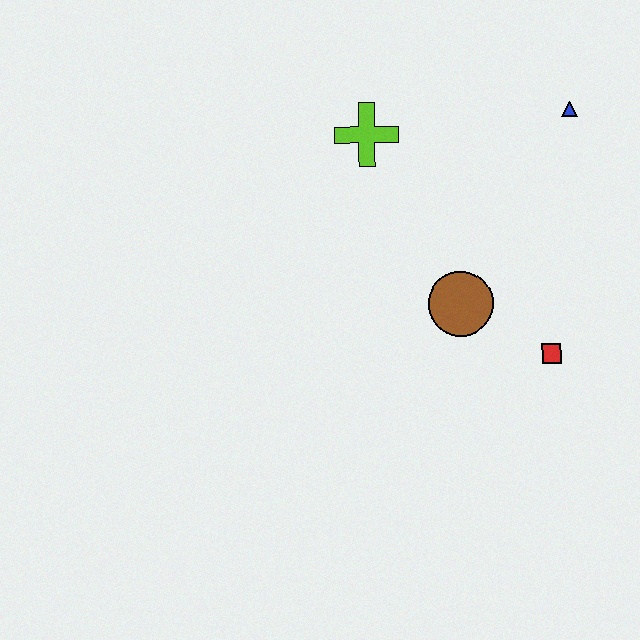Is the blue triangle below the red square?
No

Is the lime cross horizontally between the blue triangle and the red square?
No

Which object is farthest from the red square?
The lime cross is farthest from the red square.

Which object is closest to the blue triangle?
The lime cross is closest to the blue triangle.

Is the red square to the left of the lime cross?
No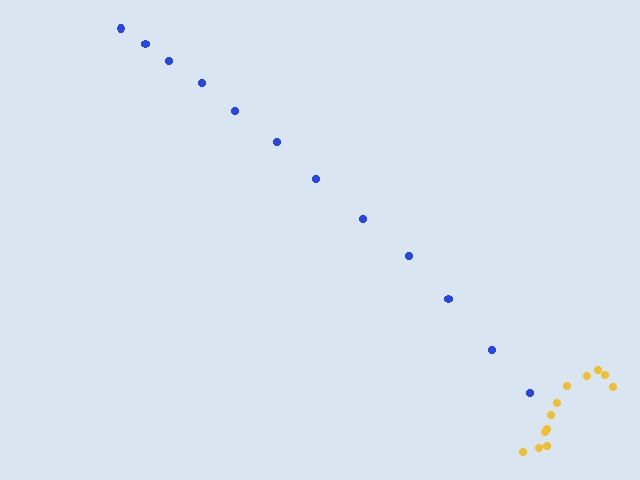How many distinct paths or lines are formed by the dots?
There are 2 distinct paths.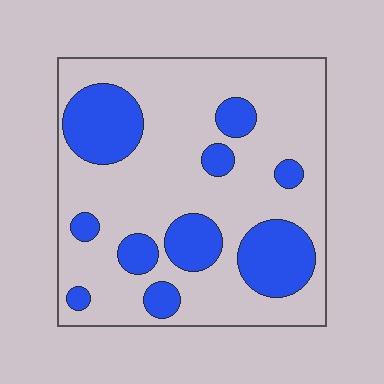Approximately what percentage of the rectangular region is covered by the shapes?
Approximately 25%.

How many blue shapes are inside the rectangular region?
10.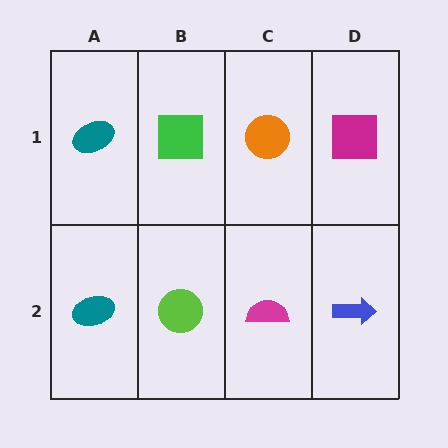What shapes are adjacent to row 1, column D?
A blue arrow (row 2, column D), an orange circle (row 1, column C).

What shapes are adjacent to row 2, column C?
An orange circle (row 1, column C), a lime circle (row 2, column B), a blue arrow (row 2, column D).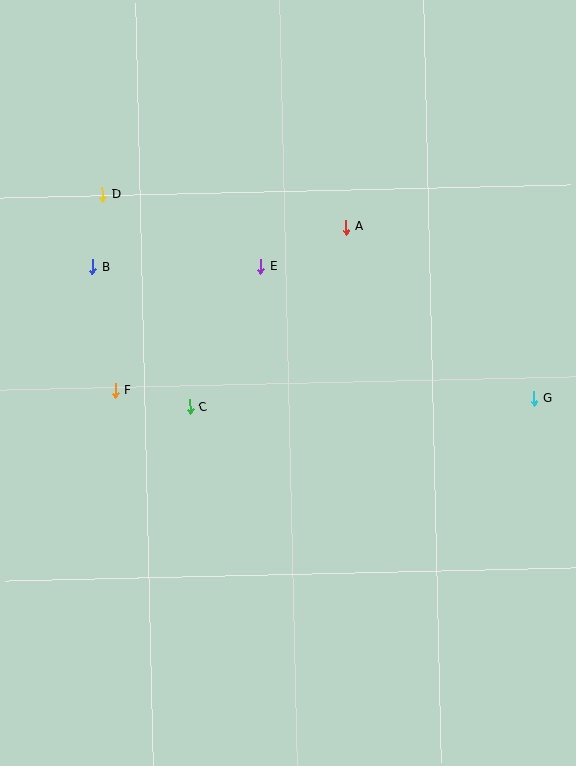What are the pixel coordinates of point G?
Point G is at (534, 399).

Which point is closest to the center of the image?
Point C at (190, 407) is closest to the center.